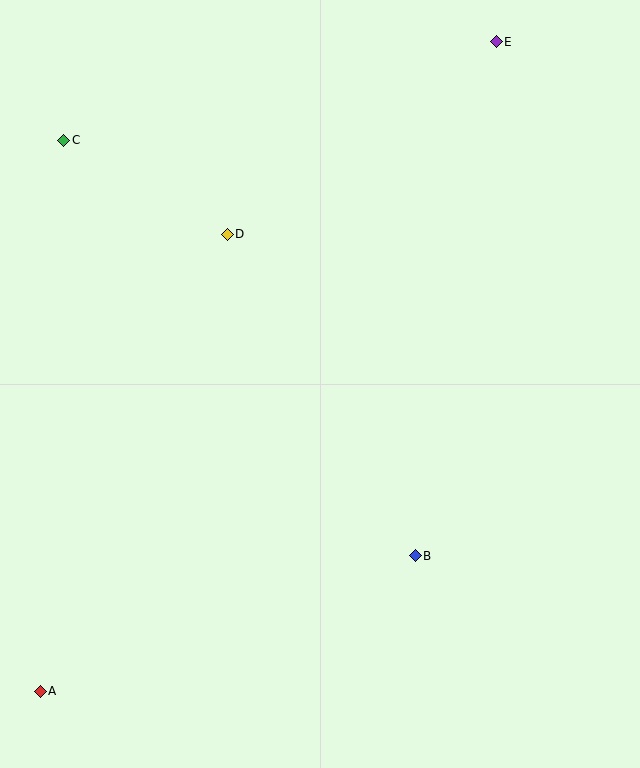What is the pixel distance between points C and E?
The distance between C and E is 443 pixels.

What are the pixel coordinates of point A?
Point A is at (40, 691).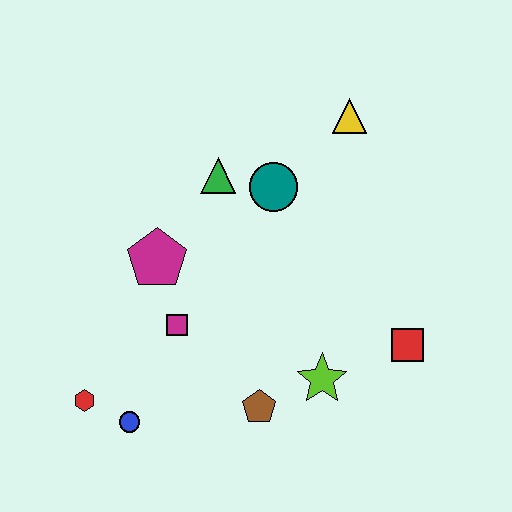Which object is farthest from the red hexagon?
The yellow triangle is farthest from the red hexagon.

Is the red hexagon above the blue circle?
Yes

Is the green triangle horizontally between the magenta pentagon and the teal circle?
Yes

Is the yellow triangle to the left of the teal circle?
No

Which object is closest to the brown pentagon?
The lime star is closest to the brown pentagon.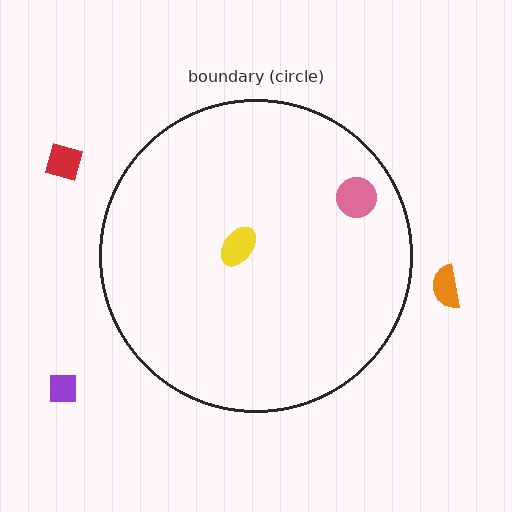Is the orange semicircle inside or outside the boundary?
Outside.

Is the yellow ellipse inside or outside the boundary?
Inside.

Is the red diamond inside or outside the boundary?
Outside.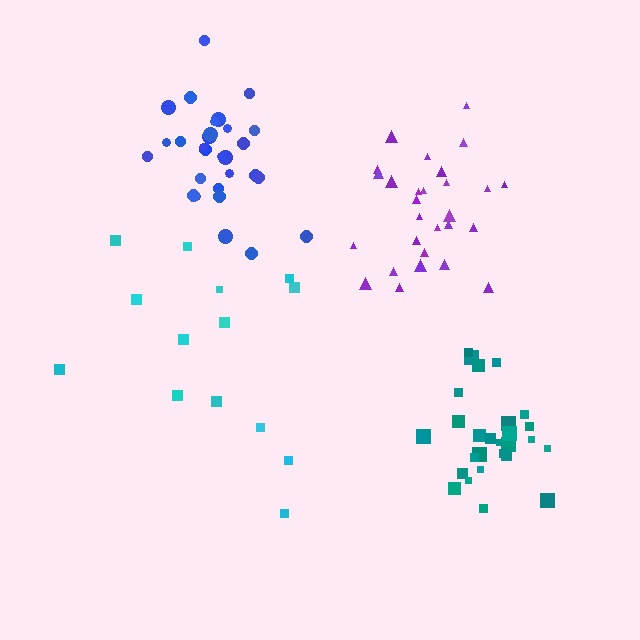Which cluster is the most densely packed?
Blue.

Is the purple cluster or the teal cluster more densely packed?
Teal.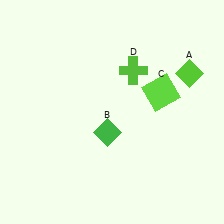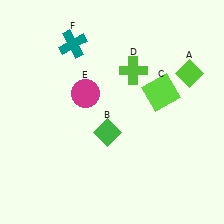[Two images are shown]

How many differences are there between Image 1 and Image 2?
There are 2 differences between the two images.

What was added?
A magenta circle (E), a teal cross (F) were added in Image 2.